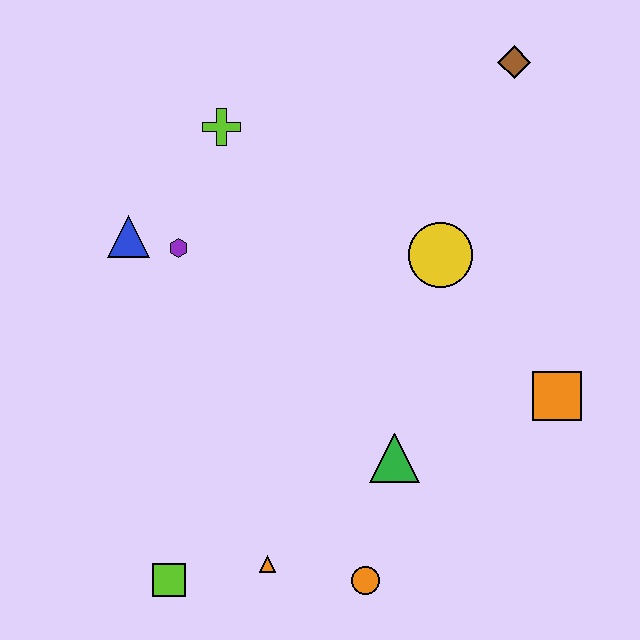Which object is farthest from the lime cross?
The orange circle is farthest from the lime cross.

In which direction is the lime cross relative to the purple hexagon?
The lime cross is above the purple hexagon.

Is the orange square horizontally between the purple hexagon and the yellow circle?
No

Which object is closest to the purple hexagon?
The blue triangle is closest to the purple hexagon.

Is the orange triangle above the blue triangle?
No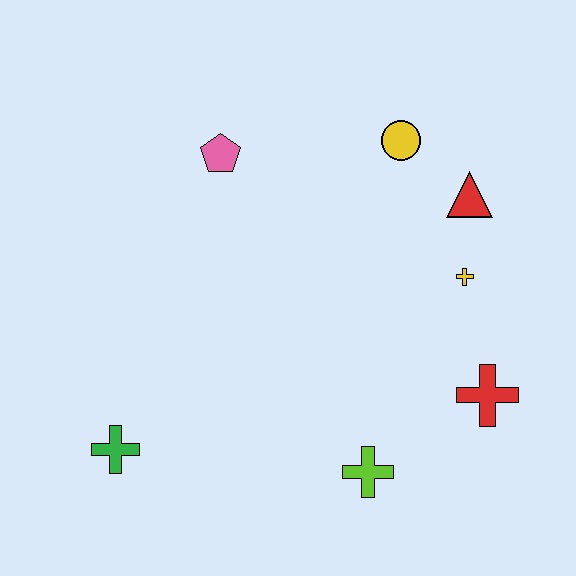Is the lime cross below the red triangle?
Yes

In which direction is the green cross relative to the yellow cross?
The green cross is to the left of the yellow cross.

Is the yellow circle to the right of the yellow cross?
No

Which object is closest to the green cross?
The lime cross is closest to the green cross.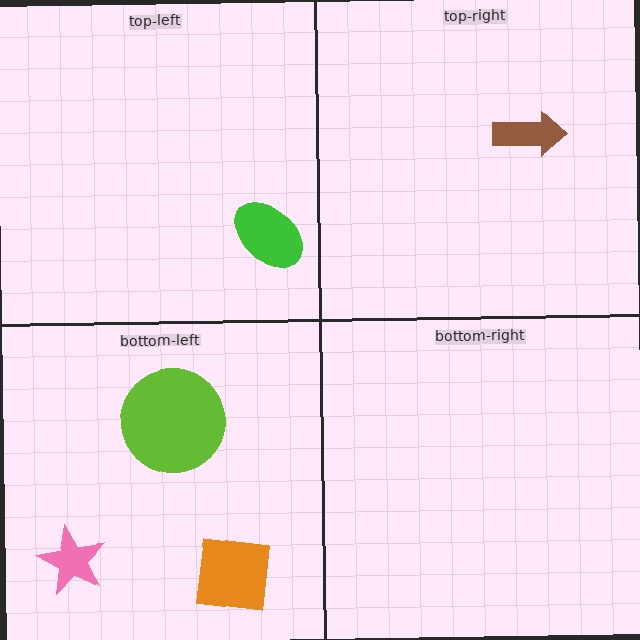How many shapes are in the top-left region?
1.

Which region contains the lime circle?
The bottom-left region.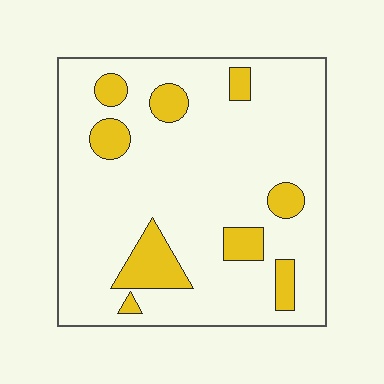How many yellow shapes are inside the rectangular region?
9.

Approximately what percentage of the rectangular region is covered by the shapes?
Approximately 15%.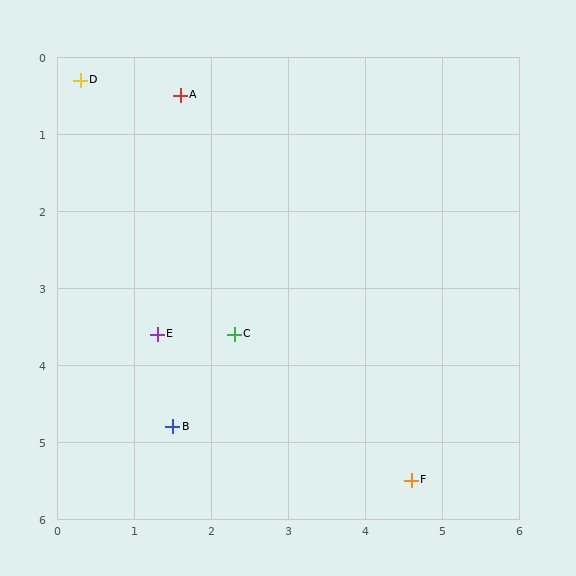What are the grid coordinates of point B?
Point B is at approximately (1.5, 4.8).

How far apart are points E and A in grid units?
Points E and A are about 3.1 grid units apart.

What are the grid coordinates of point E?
Point E is at approximately (1.3, 3.6).